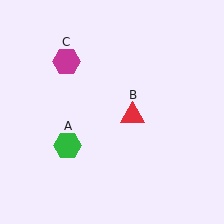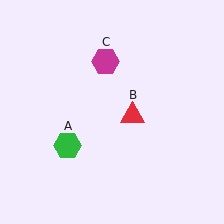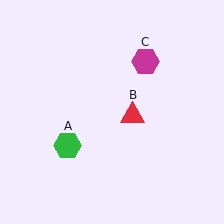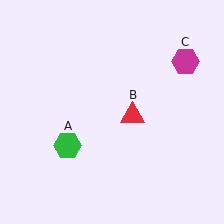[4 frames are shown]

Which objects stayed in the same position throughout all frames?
Green hexagon (object A) and red triangle (object B) remained stationary.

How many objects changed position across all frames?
1 object changed position: magenta hexagon (object C).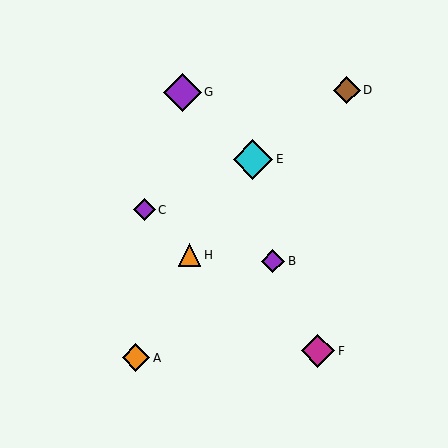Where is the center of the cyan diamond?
The center of the cyan diamond is at (253, 159).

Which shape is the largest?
The cyan diamond (labeled E) is the largest.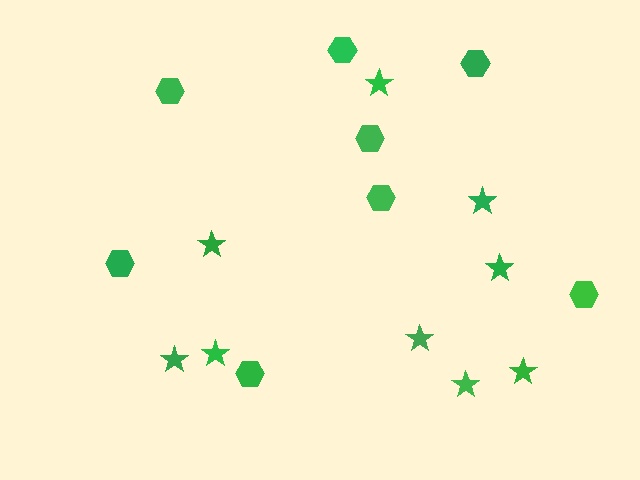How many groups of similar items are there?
There are 2 groups: one group of hexagons (8) and one group of stars (9).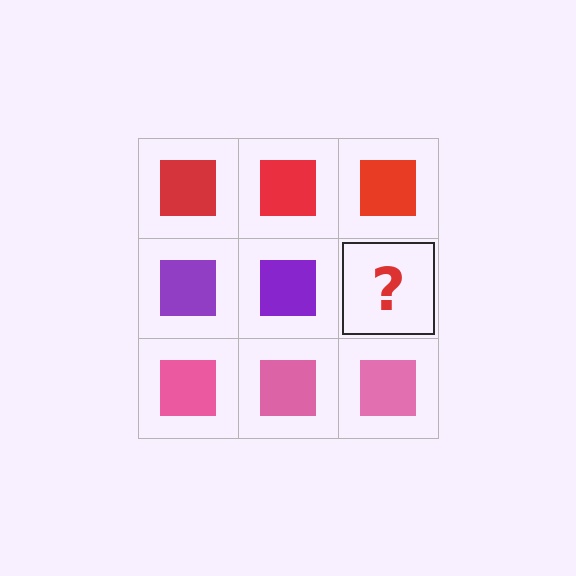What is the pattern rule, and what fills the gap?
The rule is that each row has a consistent color. The gap should be filled with a purple square.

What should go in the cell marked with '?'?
The missing cell should contain a purple square.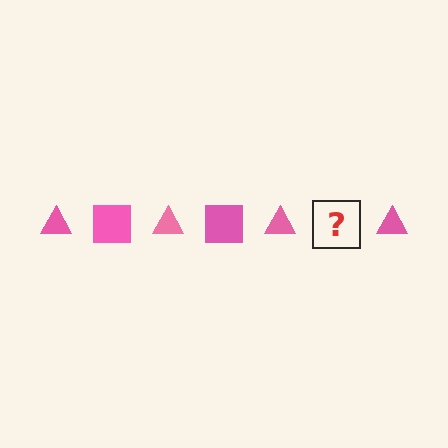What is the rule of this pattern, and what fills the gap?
The rule is that the pattern cycles through triangle, square shapes in pink. The gap should be filled with a pink square.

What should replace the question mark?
The question mark should be replaced with a pink square.